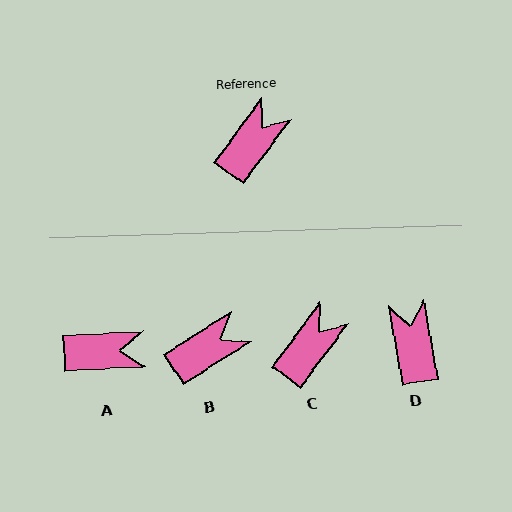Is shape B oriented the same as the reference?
No, it is off by about 21 degrees.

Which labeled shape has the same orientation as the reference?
C.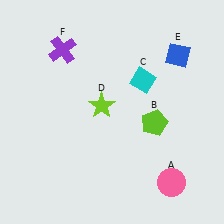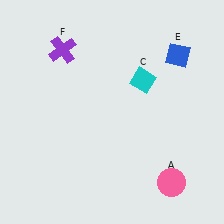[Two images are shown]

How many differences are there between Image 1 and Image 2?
There are 2 differences between the two images.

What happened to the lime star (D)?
The lime star (D) was removed in Image 2. It was in the top-left area of Image 1.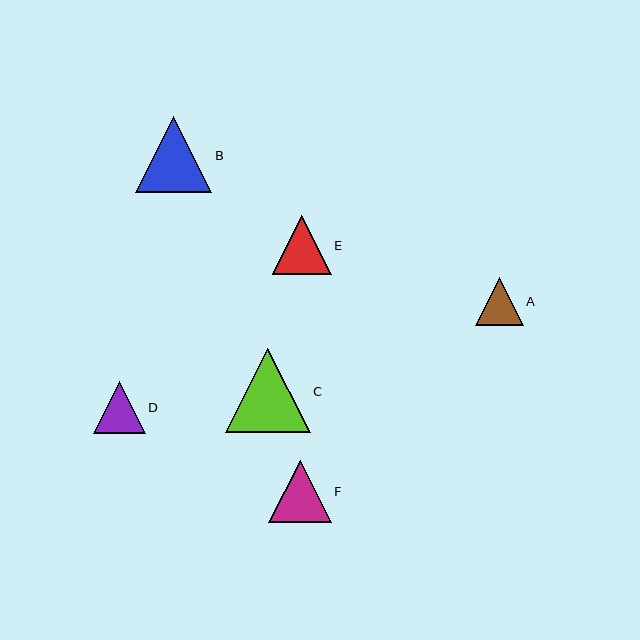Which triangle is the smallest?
Triangle A is the smallest with a size of approximately 48 pixels.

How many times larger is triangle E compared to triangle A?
Triangle E is approximately 1.2 times the size of triangle A.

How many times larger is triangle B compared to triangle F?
Triangle B is approximately 1.2 times the size of triangle F.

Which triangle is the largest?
Triangle C is the largest with a size of approximately 84 pixels.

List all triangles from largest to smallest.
From largest to smallest: C, B, F, E, D, A.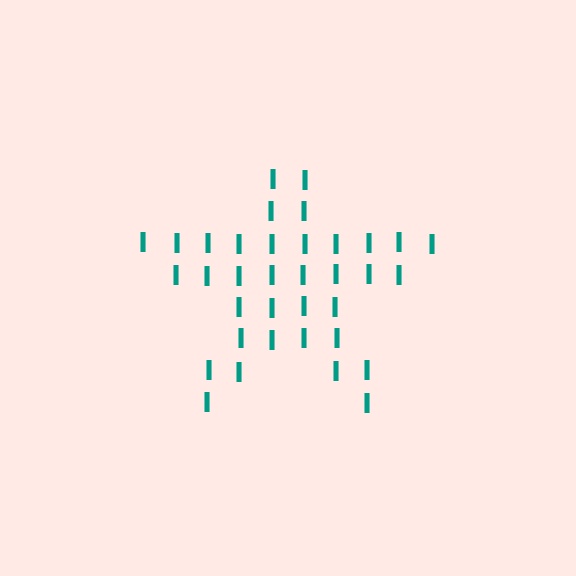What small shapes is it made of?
It is made of small letter I's.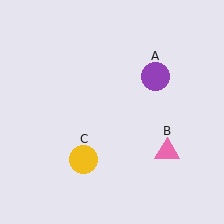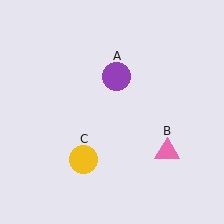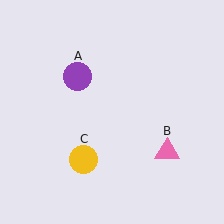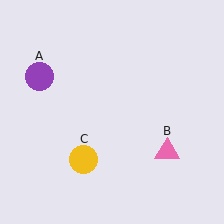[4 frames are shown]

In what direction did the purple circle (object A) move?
The purple circle (object A) moved left.